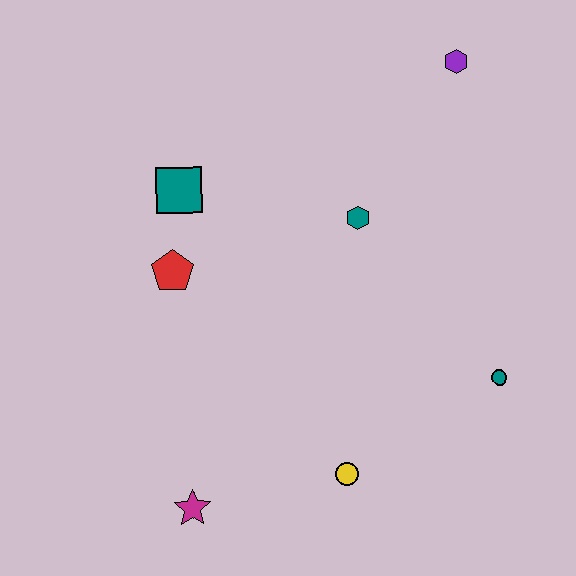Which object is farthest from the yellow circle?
The purple hexagon is farthest from the yellow circle.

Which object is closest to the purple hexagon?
The teal hexagon is closest to the purple hexagon.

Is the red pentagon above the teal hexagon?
No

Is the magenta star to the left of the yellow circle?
Yes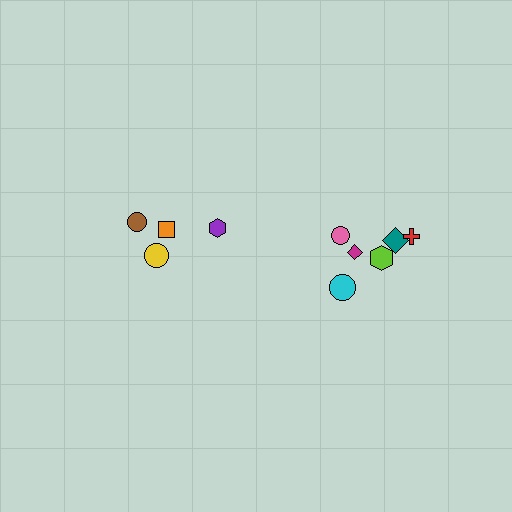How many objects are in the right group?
There are 6 objects.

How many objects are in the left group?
There are 4 objects.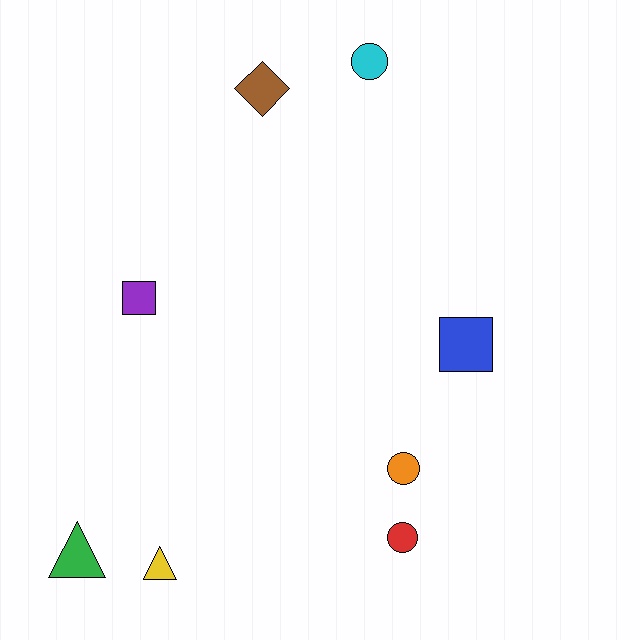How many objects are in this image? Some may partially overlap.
There are 8 objects.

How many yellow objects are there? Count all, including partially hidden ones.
There is 1 yellow object.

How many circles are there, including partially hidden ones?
There are 3 circles.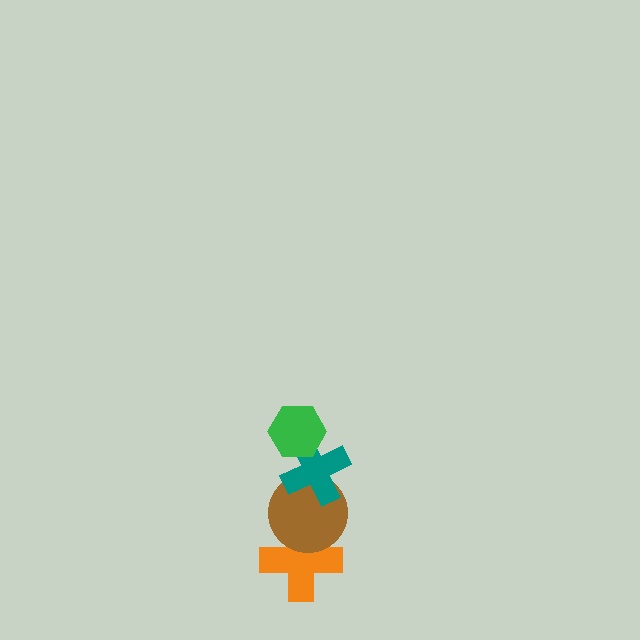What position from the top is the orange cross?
The orange cross is 4th from the top.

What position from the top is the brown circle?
The brown circle is 3rd from the top.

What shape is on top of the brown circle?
The teal cross is on top of the brown circle.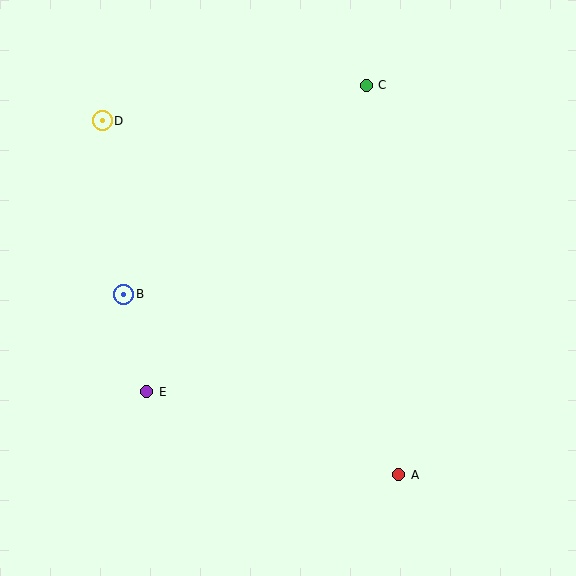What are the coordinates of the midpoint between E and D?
The midpoint between E and D is at (125, 256).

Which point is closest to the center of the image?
Point B at (124, 294) is closest to the center.